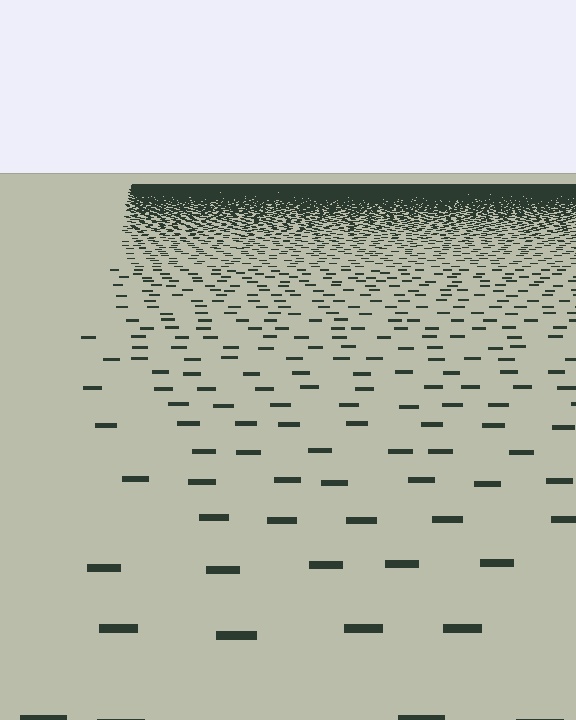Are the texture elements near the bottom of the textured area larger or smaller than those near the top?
Larger. Near the bottom, elements are closer to the viewer and appear at a bigger on-screen size.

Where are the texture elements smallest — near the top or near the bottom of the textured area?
Near the top.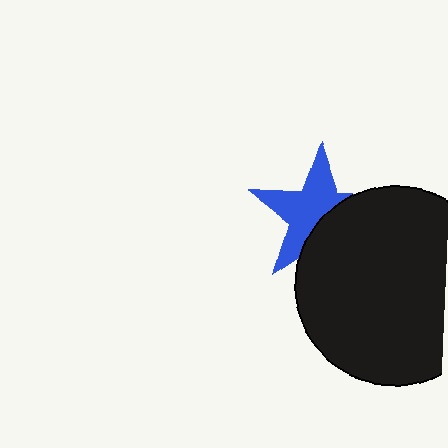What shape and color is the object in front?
The object in front is a black circle.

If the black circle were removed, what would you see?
You would see the complete blue star.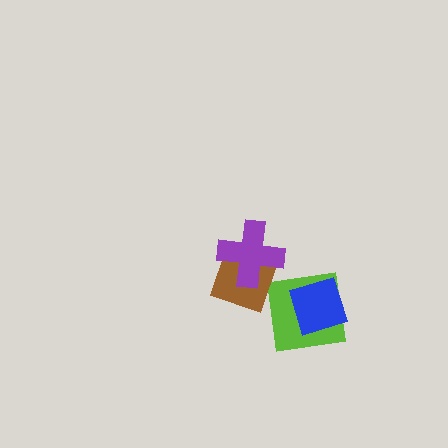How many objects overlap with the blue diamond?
1 object overlaps with the blue diamond.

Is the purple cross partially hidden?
No, no other shape covers it.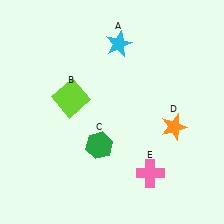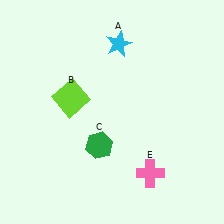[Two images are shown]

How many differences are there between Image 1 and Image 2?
There is 1 difference between the two images.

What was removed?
The orange star (D) was removed in Image 2.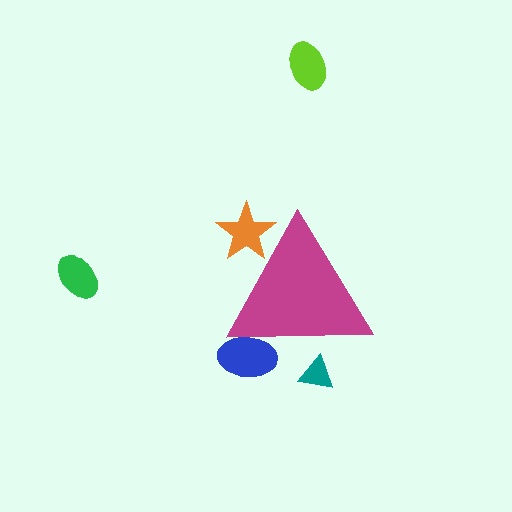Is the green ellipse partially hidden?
No, the green ellipse is fully visible.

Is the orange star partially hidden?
Yes, the orange star is partially hidden behind the magenta triangle.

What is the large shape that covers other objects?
A magenta triangle.